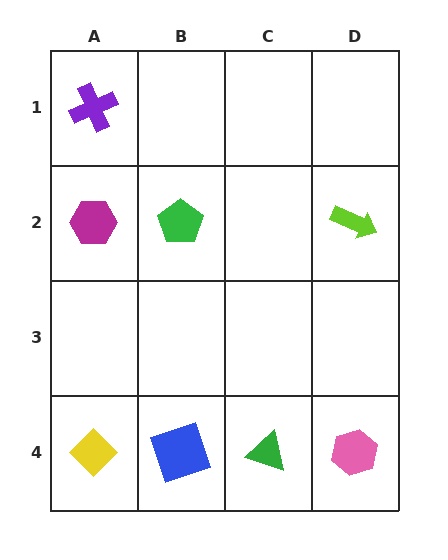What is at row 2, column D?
A lime arrow.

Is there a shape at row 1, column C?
No, that cell is empty.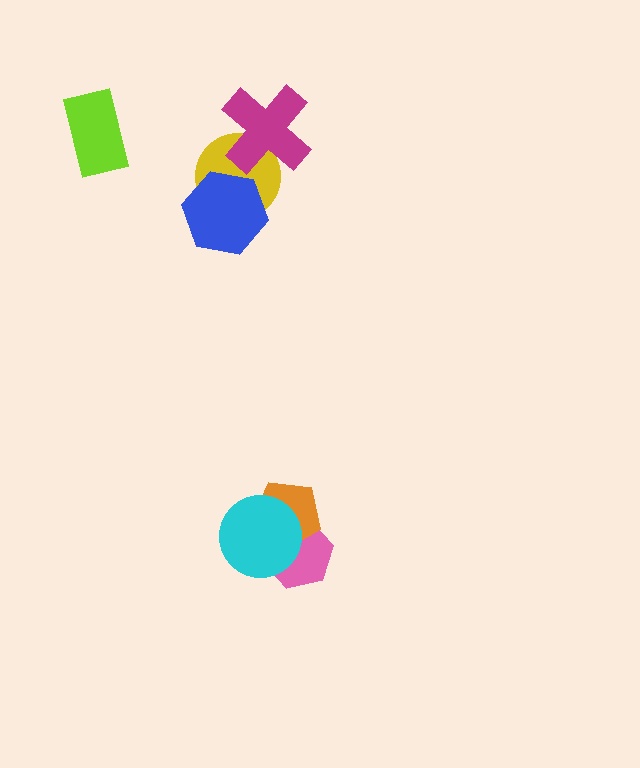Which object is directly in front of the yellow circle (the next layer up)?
The magenta cross is directly in front of the yellow circle.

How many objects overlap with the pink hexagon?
2 objects overlap with the pink hexagon.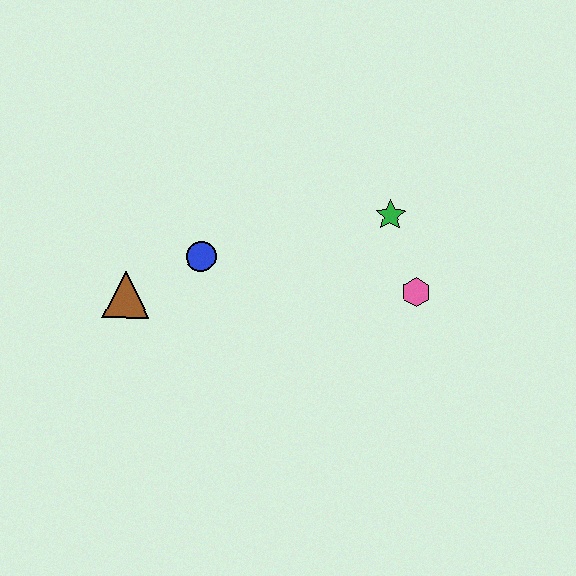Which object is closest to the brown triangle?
The blue circle is closest to the brown triangle.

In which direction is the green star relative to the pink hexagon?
The green star is above the pink hexagon.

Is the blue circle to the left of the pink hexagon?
Yes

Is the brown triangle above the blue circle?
No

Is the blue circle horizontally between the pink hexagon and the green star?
No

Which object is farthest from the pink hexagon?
The brown triangle is farthest from the pink hexagon.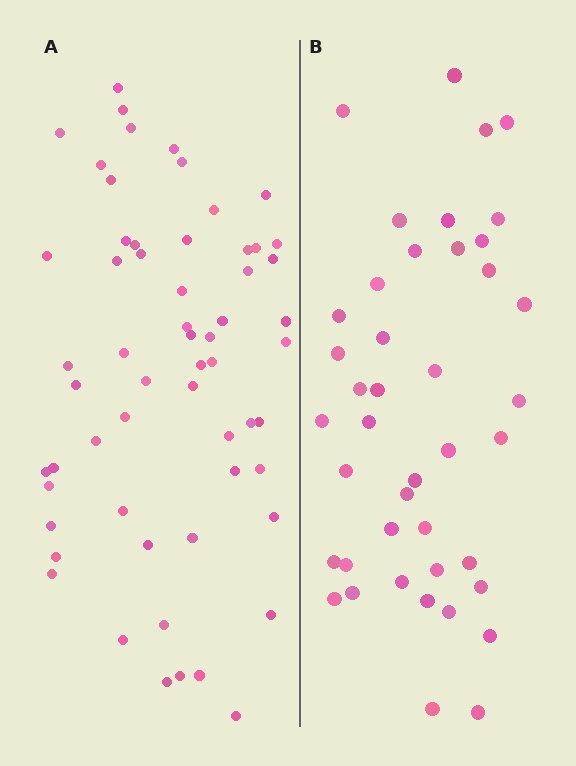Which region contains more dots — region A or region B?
Region A (the left region) has more dots.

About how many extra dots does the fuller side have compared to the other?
Region A has approximately 15 more dots than region B.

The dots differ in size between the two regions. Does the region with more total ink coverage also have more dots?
No. Region B has more total ink coverage because its dots are larger, but region A actually contains more individual dots. Total area can be misleading — the number of items is what matters here.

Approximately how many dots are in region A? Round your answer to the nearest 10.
About 60 dots. (The exact count is 59, which rounds to 60.)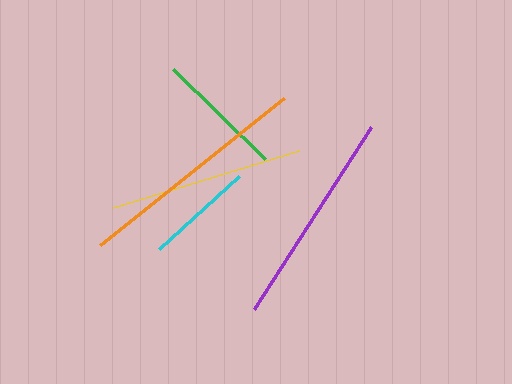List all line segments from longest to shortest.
From longest to shortest: orange, purple, yellow, green, cyan.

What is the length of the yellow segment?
The yellow segment is approximately 195 pixels long.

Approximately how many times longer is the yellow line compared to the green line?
The yellow line is approximately 1.5 times the length of the green line.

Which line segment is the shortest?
The cyan line is the shortest at approximately 108 pixels.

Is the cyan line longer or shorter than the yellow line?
The yellow line is longer than the cyan line.